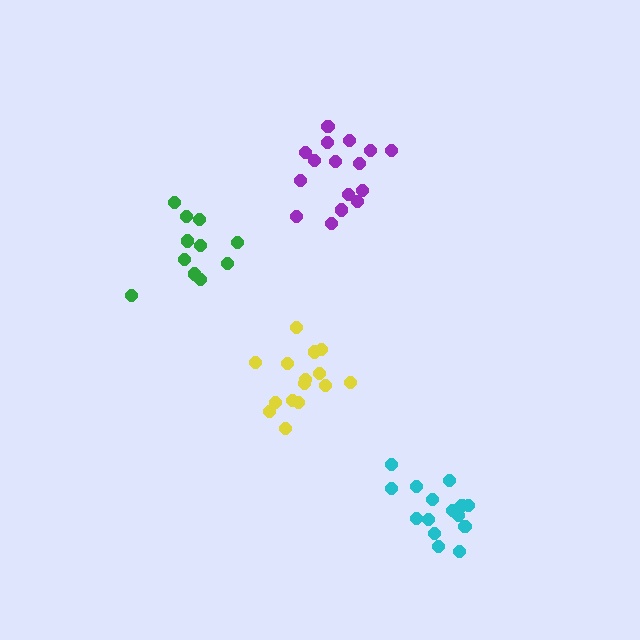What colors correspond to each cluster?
The clusters are colored: yellow, green, purple, cyan.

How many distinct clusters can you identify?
There are 4 distinct clusters.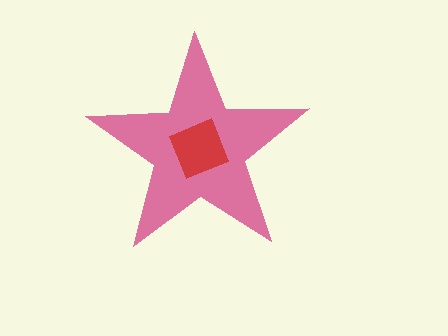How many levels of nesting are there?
2.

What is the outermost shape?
The pink star.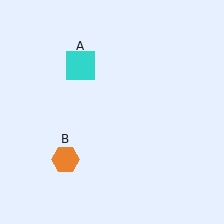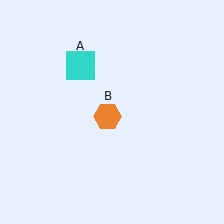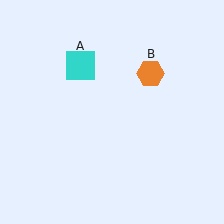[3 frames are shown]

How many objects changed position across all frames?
1 object changed position: orange hexagon (object B).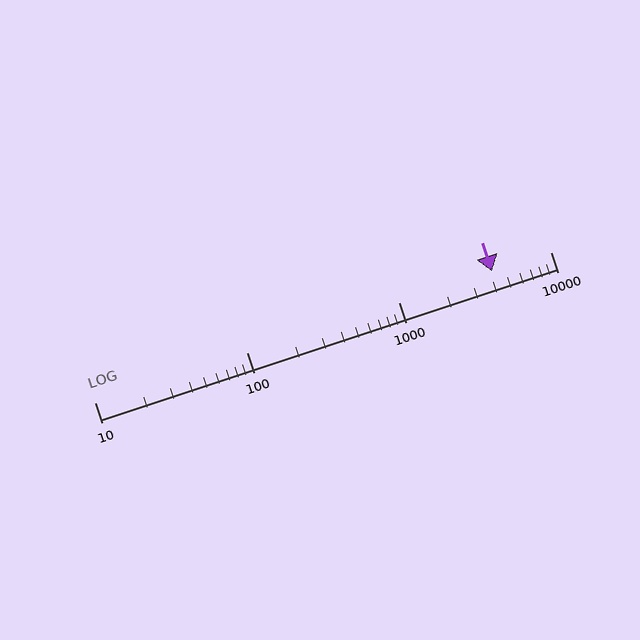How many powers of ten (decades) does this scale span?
The scale spans 3 decades, from 10 to 10000.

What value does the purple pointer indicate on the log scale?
The pointer indicates approximately 4100.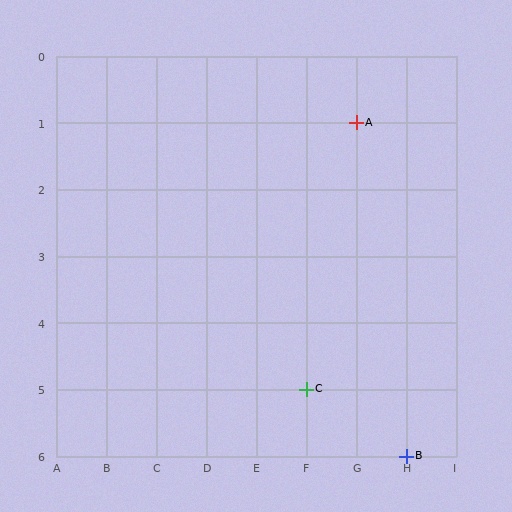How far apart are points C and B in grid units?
Points C and B are 2 columns and 1 row apart (about 2.2 grid units diagonally).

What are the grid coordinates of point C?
Point C is at grid coordinates (F, 5).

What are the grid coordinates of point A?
Point A is at grid coordinates (G, 1).